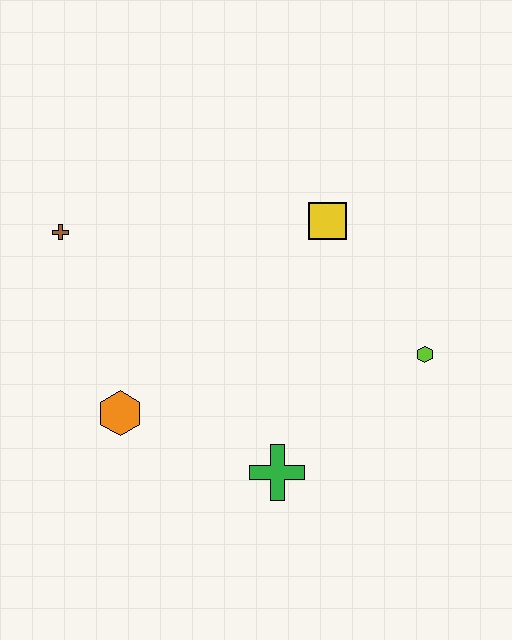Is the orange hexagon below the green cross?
No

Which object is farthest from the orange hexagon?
The lime hexagon is farthest from the orange hexagon.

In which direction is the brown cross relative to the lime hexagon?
The brown cross is to the left of the lime hexagon.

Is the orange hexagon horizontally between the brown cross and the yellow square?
Yes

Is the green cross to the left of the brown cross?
No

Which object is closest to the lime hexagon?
The yellow square is closest to the lime hexagon.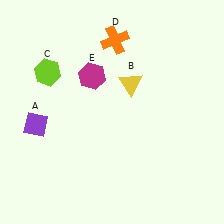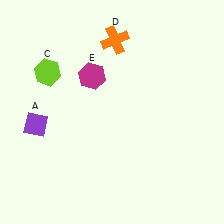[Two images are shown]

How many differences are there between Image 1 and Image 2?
There is 1 difference between the two images.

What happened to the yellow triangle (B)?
The yellow triangle (B) was removed in Image 2. It was in the top-right area of Image 1.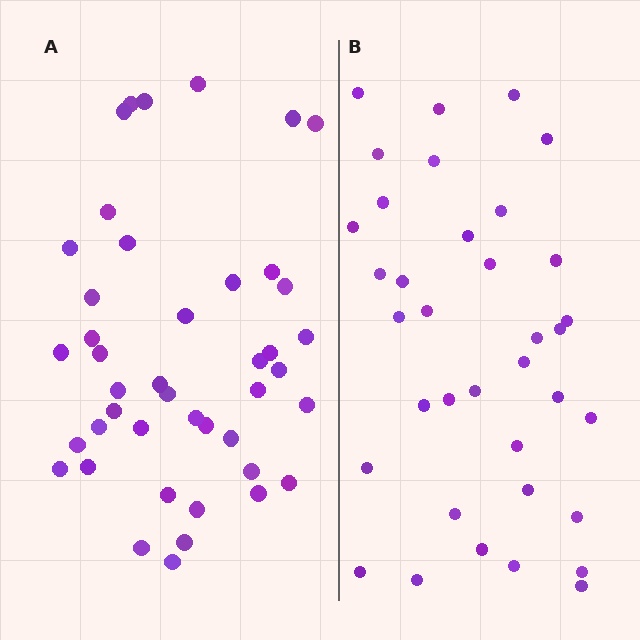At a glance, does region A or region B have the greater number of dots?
Region A (the left region) has more dots.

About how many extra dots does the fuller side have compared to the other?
Region A has roughly 8 or so more dots than region B.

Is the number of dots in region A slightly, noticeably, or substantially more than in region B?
Region A has only slightly more — the two regions are fairly close. The ratio is roughly 1.2 to 1.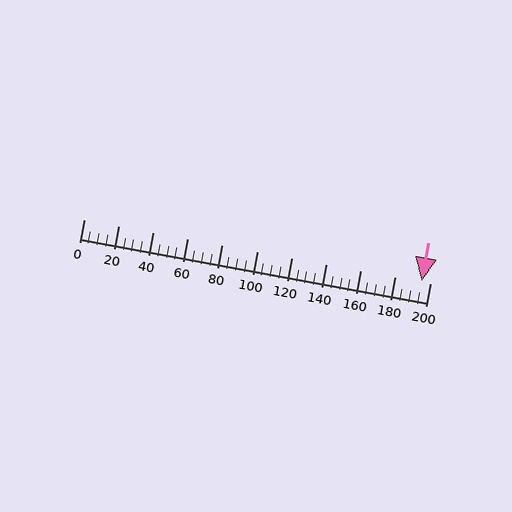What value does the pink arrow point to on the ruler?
The pink arrow points to approximately 195.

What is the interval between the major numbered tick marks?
The major tick marks are spaced 20 units apart.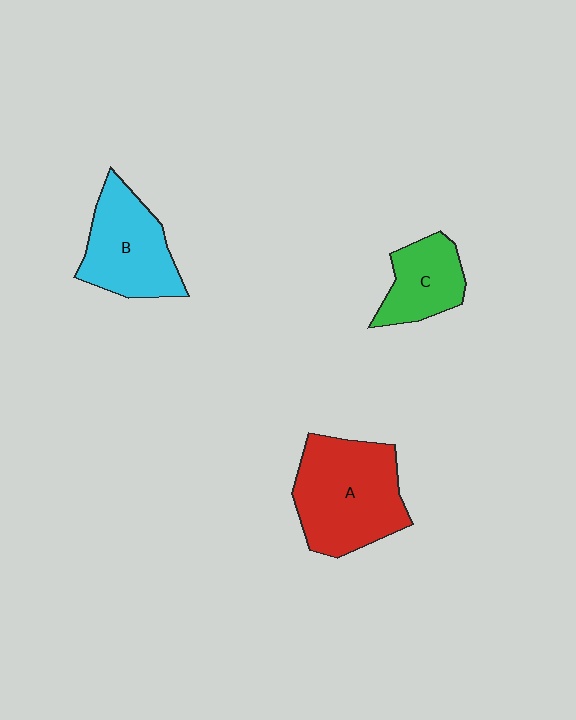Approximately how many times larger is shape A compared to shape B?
Approximately 1.3 times.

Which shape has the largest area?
Shape A (red).